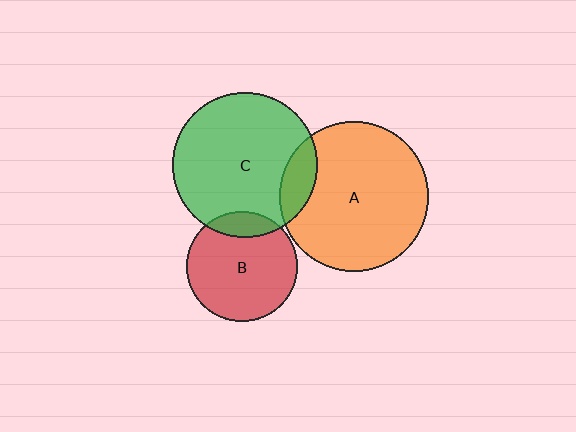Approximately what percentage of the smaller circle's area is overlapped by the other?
Approximately 15%.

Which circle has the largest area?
Circle A (orange).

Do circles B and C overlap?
Yes.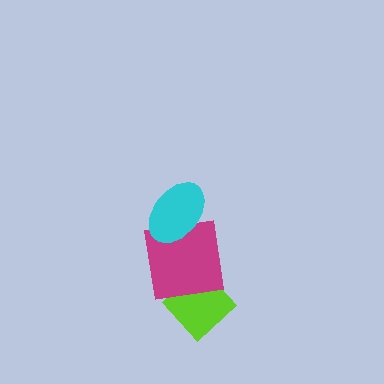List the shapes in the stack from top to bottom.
From top to bottom: the cyan ellipse, the magenta square, the lime diamond.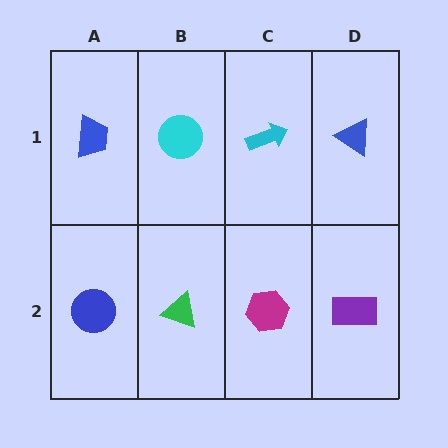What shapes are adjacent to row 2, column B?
A cyan circle (row 1, column B), a blue circle (row 2, column A), a magenta hexagon (row 2, column C).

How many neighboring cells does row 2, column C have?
3.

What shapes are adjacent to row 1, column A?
A blue circle (row 2, column A), a cyan circle (row 1, column B).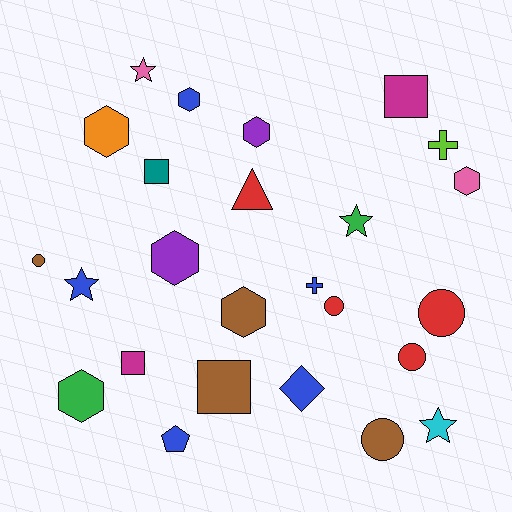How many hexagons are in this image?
There are 7 hexagons.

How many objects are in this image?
There are 25 objects.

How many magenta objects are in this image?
There are 2 magenta objects.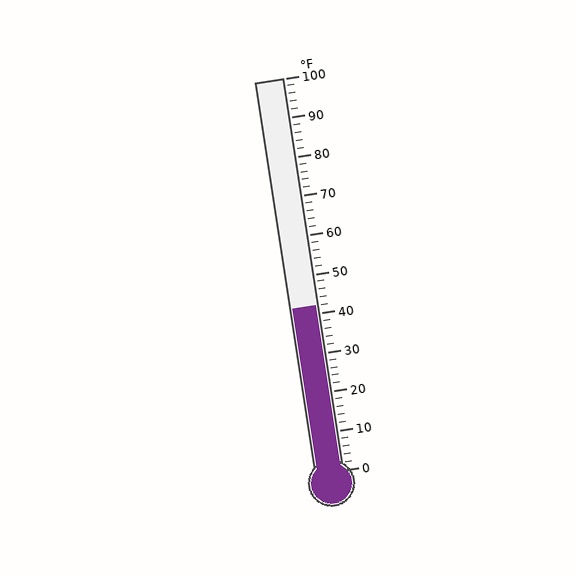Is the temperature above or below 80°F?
The temperature is below 80°F.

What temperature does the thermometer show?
The thermometer shows approximately 42°F.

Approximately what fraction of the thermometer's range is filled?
The thermometer is filled to approximately 40% of its range.